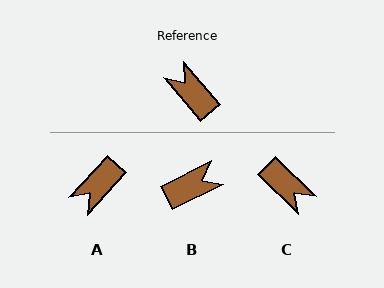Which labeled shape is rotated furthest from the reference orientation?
C, about 174 degrees away.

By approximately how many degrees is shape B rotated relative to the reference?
Approximately 104 degrees clockwise.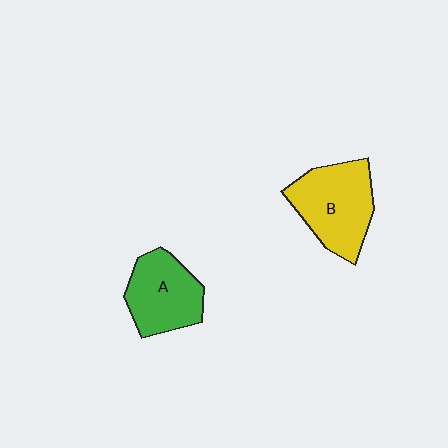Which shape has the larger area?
Shape B (yellow).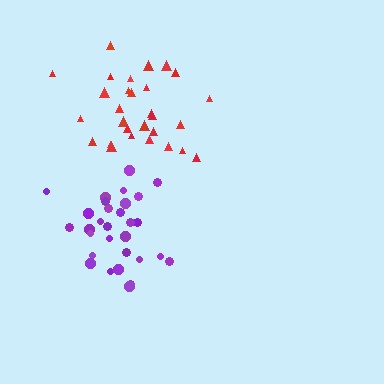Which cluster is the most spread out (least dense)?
Red.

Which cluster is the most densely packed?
Purple.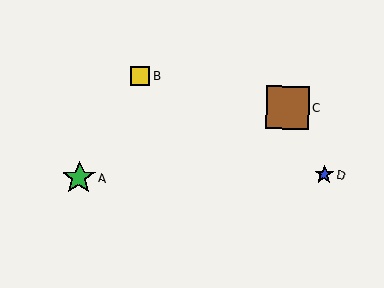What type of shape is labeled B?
Shape B is a yellow square.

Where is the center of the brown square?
The center of the brown square is at (287, 107).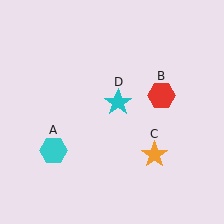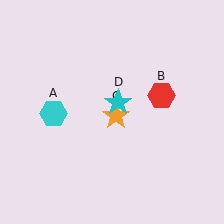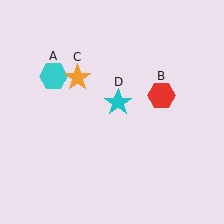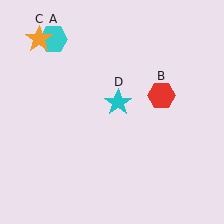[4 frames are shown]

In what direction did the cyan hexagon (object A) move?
The cyan hexagon (object A) moved up.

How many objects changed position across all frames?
2 objects changed position: cyan hexagon (object A), orange star (object C).